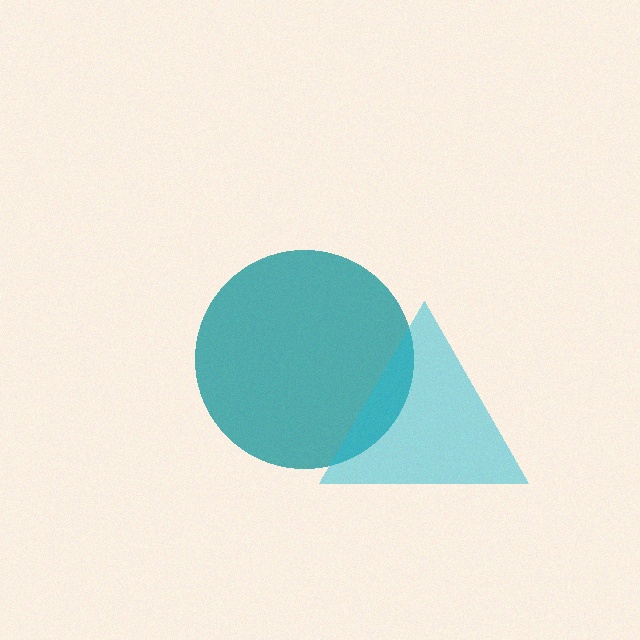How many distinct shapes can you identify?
There are 2 distinct shapes: a teal circle, a cyan triangle.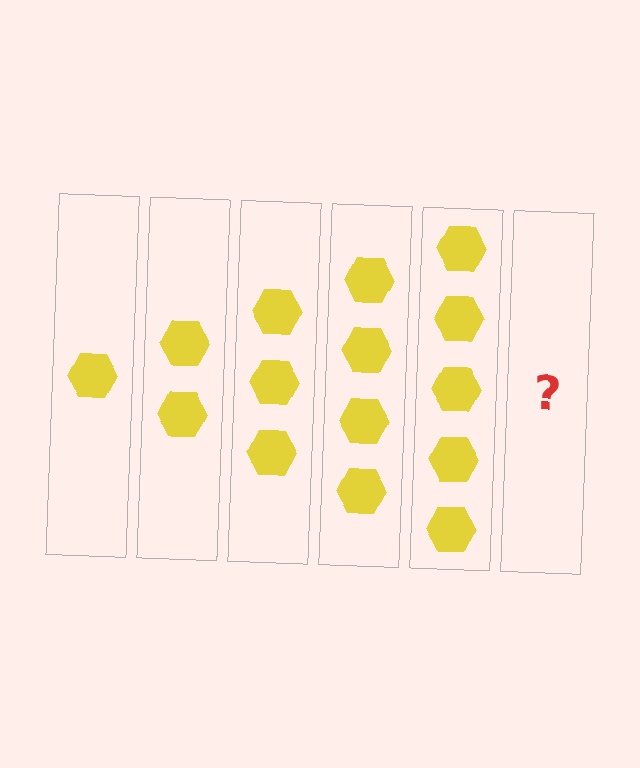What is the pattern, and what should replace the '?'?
The pattern is that each step adds one more hexagon. The '?' should be 6 hexagons.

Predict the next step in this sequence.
The next step is 6 hexagons.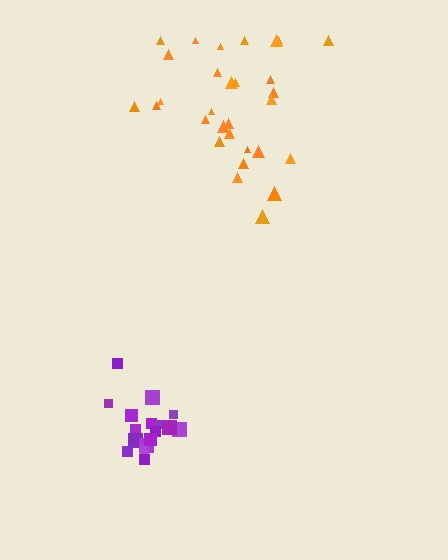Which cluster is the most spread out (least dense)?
Orange.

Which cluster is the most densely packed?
Purple.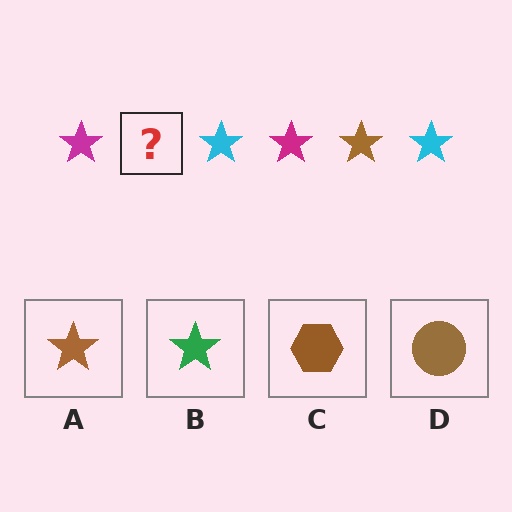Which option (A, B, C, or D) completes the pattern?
A.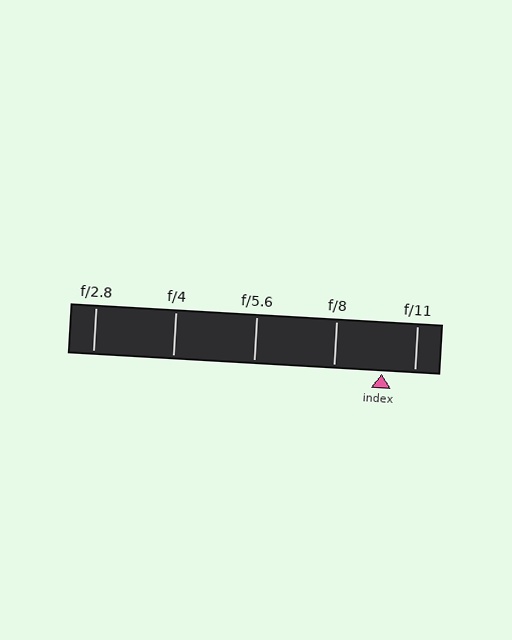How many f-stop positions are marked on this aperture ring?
There are 5 f-stop positions marked.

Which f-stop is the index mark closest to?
The index mark is closest to f/11.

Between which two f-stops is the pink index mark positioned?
The index mark is between f/8 and f/11.